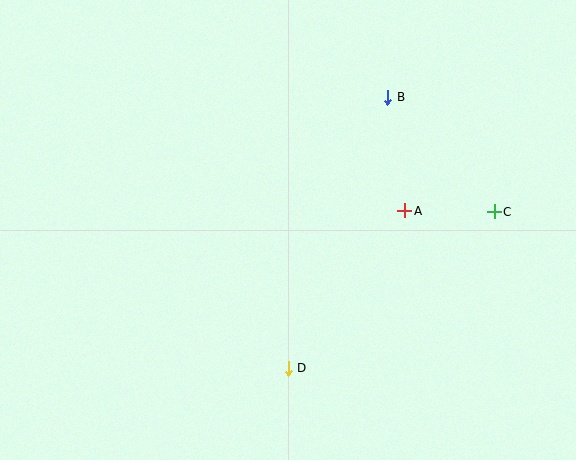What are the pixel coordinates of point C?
Point C is at (494, 212).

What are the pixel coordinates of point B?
Point B is at (388, 97).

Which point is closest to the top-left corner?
Point B is closest to the top-left corner.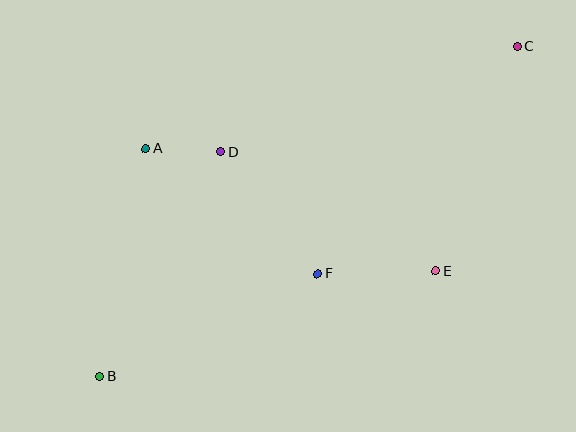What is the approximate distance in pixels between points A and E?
The distance between A and E is approximately 315 pixels.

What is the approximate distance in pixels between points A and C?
The distance between A and C is approximately 386 pixels.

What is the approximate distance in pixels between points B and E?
The distance between B and E is approximately 352 pixels.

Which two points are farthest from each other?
Points B and C are farthest from each other.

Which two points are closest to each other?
Points A and D are closest to each other.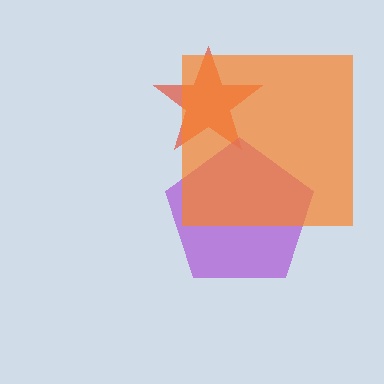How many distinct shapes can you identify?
There are 3 distinct shapes: a red star, a purple pentagon, an orange square.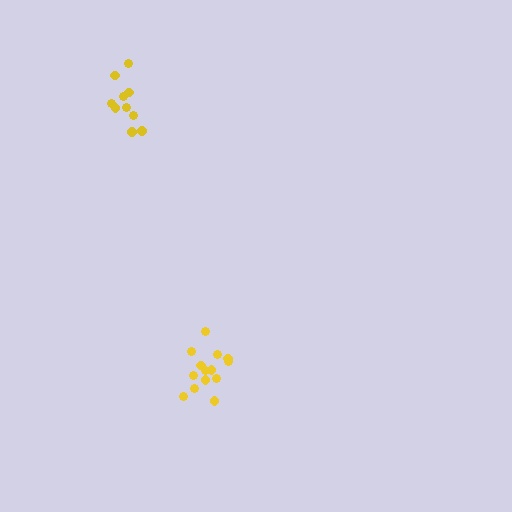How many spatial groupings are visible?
There are 2 spatial groupings.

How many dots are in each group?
Group 1: 10 dots, Group 2: 14 dots (24 total).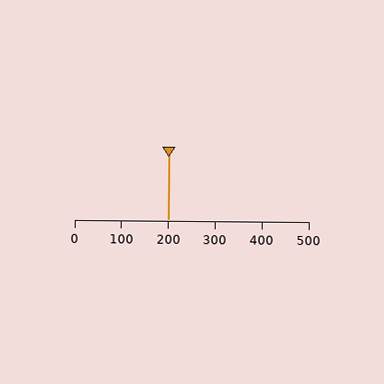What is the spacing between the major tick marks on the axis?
The major ticks are spaced 100 apart.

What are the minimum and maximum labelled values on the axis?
The axis runs from 0 to 500.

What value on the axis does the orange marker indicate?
The marker indicates approximately 200.